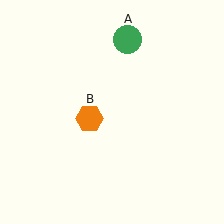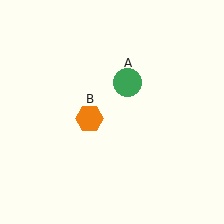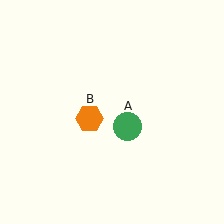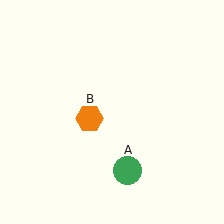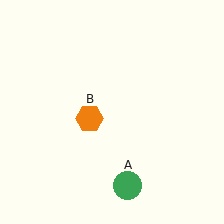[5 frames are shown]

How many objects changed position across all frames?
1 object changed position: green circle (object A).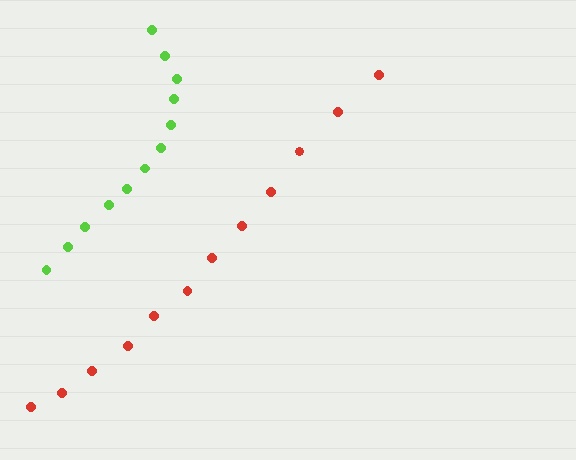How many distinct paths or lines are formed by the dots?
There are 2 distinct paths.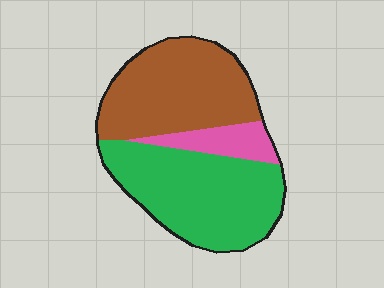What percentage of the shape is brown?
Brown covers roughly 40% of the shape.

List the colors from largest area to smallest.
From largest to smallest: green, brown, pink.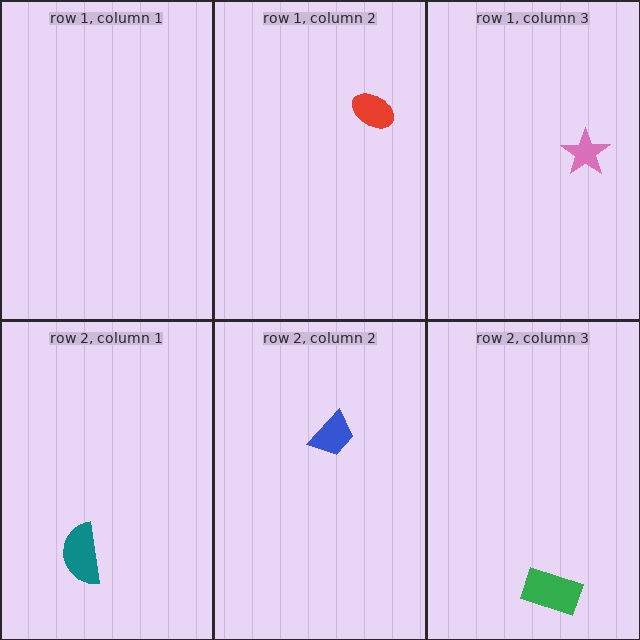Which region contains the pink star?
The row 1, column 3 region.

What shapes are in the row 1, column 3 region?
The pink star.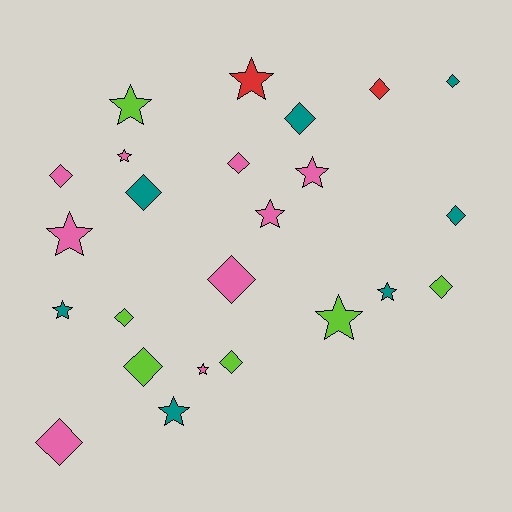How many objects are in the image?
There are 24 objects.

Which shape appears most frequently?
Diamond, with 13 objects.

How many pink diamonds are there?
There are 4 pink diamonds.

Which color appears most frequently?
Pink, with 9 objects.